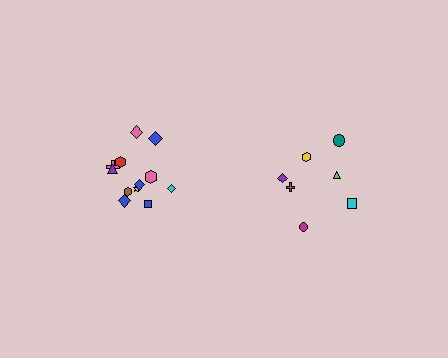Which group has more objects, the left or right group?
The left group.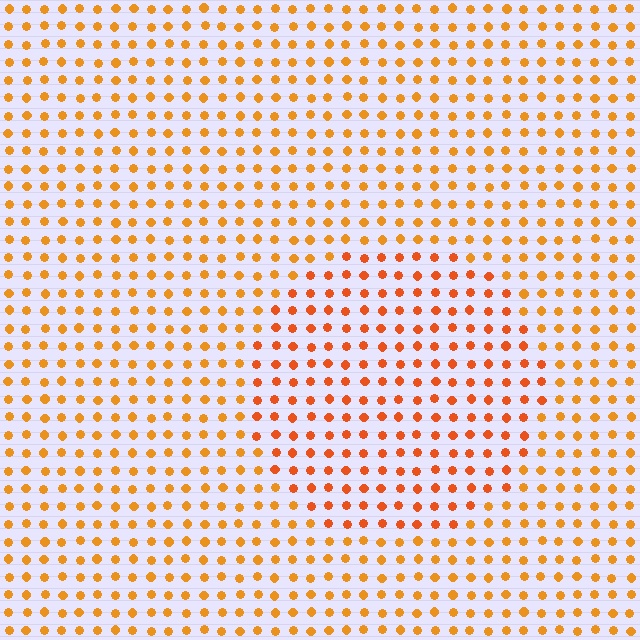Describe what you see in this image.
The image is filled with small orange elements in a uniform arrangement. A circle-shaped region is visible where the elements are tinted to a slightly different hue, forming a subtle color boundary.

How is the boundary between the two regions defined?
The boundary is defined purely by a slight shift in hue (about 19 degrees). Spacing, size, and orientation are identical on both sides.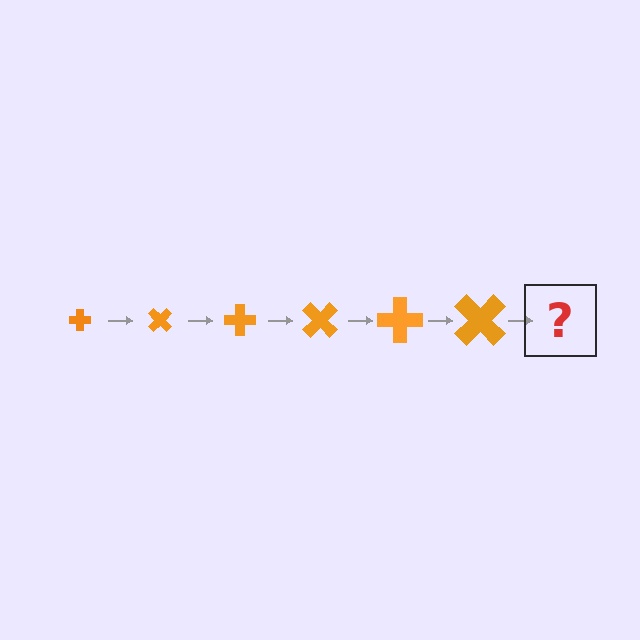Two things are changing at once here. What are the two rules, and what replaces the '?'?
The two rules are that the cross grows larger each step and it rotates 45 degrees each step. The '?' should be a cross, larger than the previous one and rotated 270 degrees from the start.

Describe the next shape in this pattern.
It should be a cross, larger than the previous one and rotated 270 degrees from the start.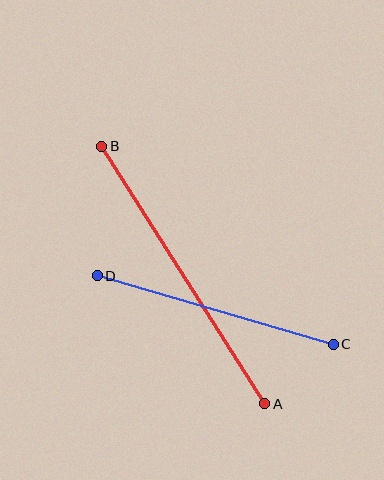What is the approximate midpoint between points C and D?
The midpoint is at approximately (215, 310) pixels.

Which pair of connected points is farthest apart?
Points A and B are farthest apart.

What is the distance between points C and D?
The distance is approximately 245 pixels.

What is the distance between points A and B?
The distance is approximately 305 pixels.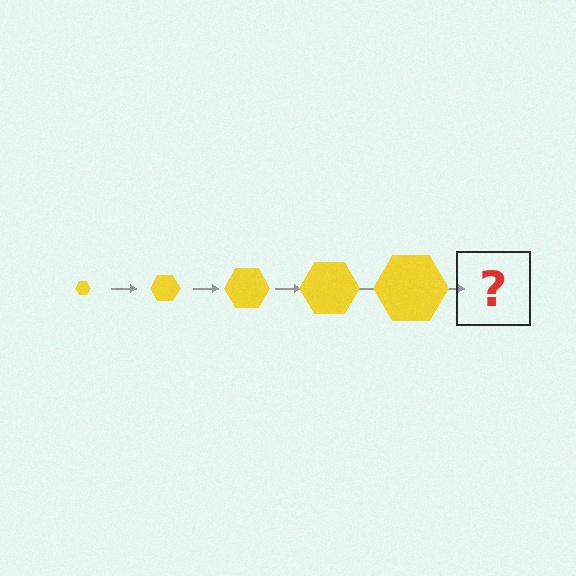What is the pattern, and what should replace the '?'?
The pattern is that the hexagon gets progressively larger each step. The '?' should be a yellow hexagon, larger than the previous one.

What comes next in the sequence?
The next element should be a yellow hexagon, larger than the previous one.